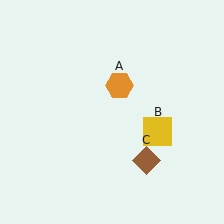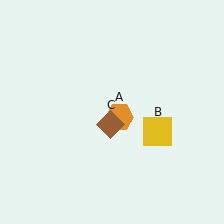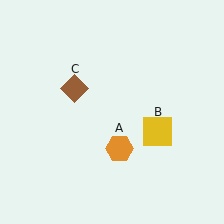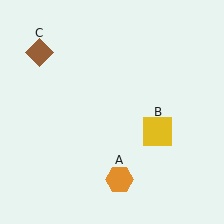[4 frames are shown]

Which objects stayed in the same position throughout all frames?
Yellow square (object B) remained stationary.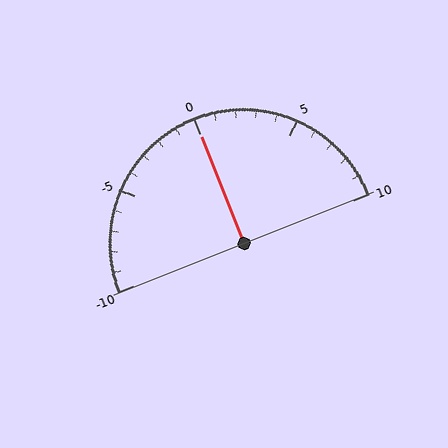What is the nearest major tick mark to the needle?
The nearest major tick mark is 0.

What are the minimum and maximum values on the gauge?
The gauge ranges from -10 to 10.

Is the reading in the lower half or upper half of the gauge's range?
The reading is in the upper half of the range (-10 to 10).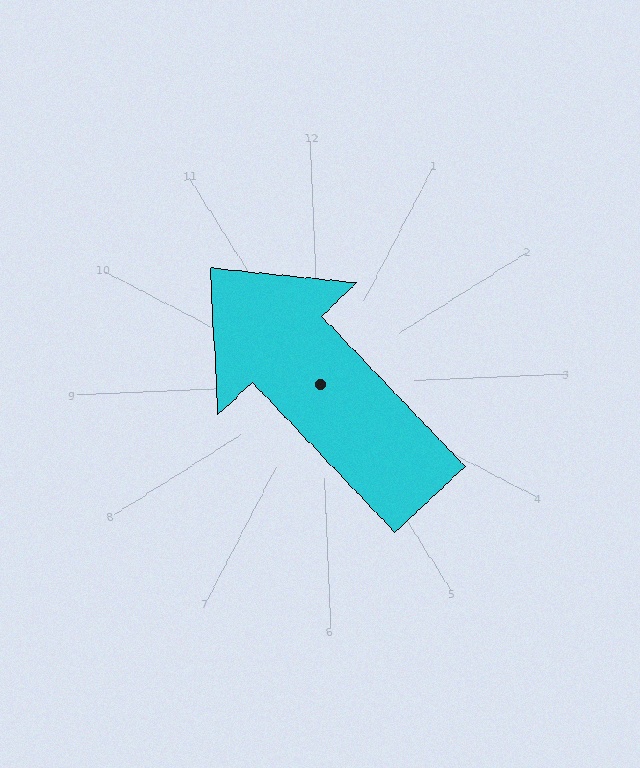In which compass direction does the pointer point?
Northwest.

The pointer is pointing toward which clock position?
Roughly 11 o'clock.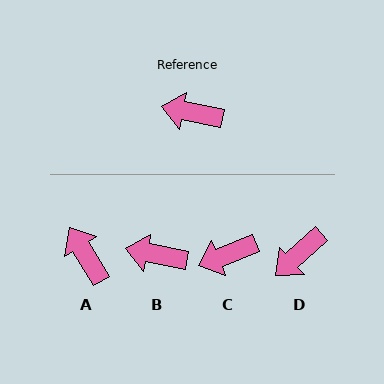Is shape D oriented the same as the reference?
No, it is off by about 53 degrees.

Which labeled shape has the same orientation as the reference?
B.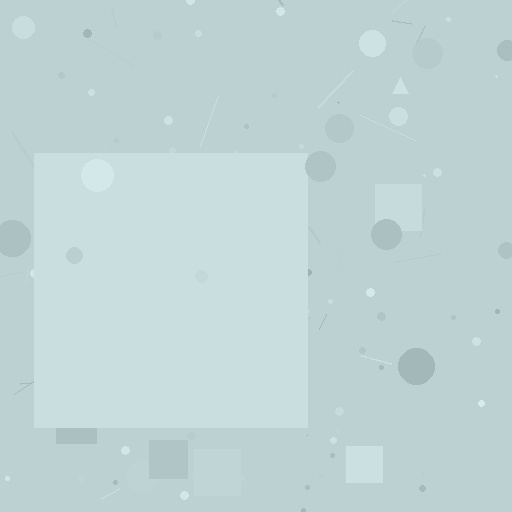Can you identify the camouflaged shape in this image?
The camouflaged shape is a square.